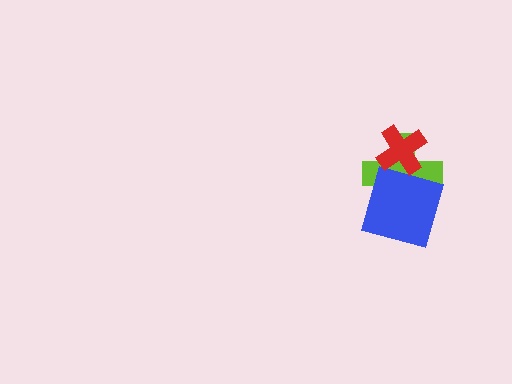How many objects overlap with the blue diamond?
2 objects overlap with the blue diamond.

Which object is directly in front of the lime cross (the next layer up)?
The blue diamond is directly in front of the lime cross.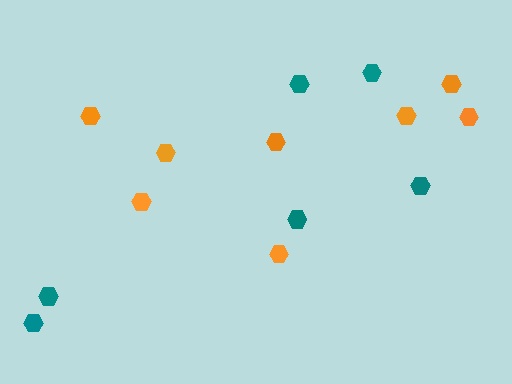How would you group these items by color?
There are 2 groups: one group of teal hexagons (6) and one group of orange hexagons (8).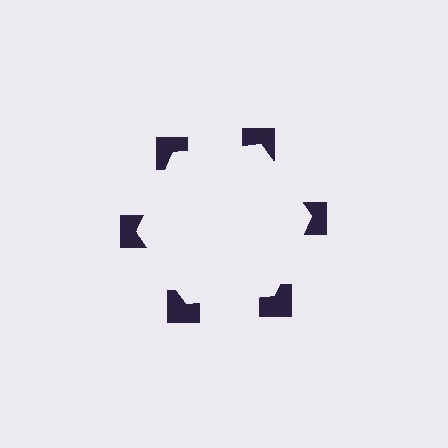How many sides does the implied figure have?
6 sides.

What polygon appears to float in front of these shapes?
An illusory hexagon — its edges are inferred from the aligned wedge cuts in the notched squares, not physically drawn.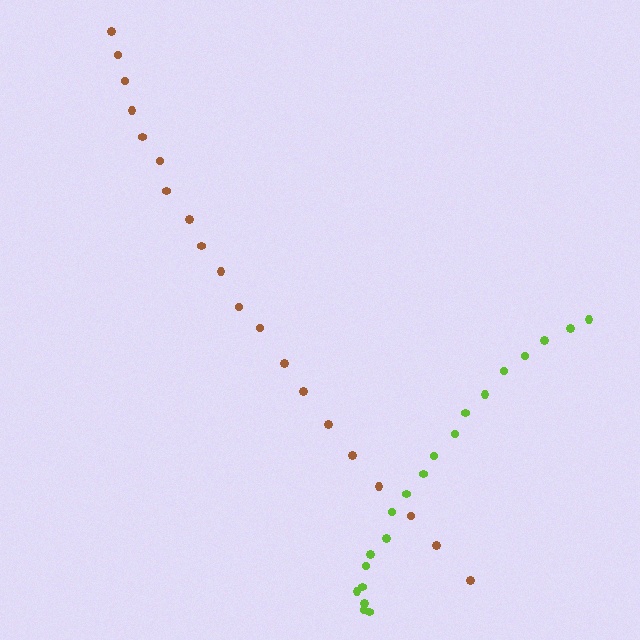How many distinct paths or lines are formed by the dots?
There are 2 distinct paths.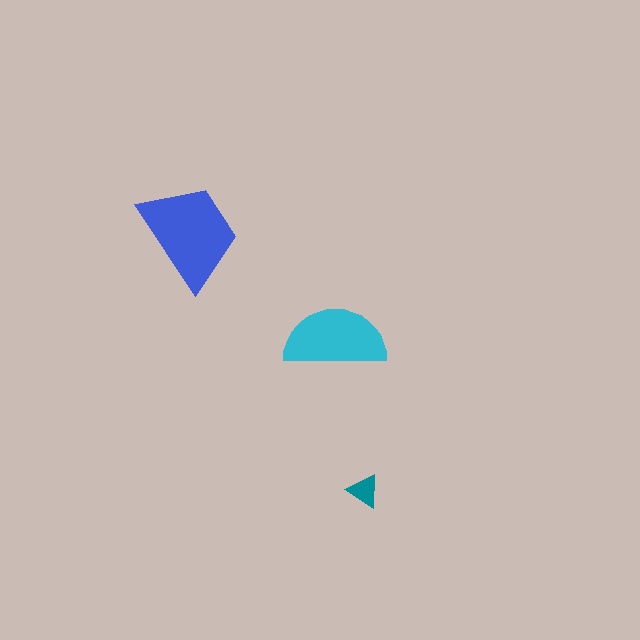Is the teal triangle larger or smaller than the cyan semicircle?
Smaller.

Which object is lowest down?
The teal triangle is bottommost.